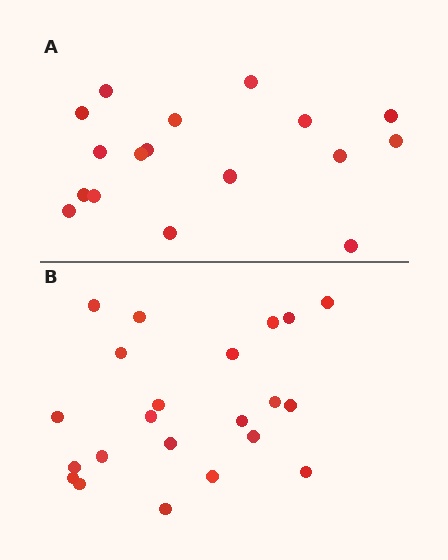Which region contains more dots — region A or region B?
Region B (the bottom region) has more dots.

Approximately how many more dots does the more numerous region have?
Region B has about 5 more dots than region A.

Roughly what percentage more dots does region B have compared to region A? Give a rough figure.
About 30% more.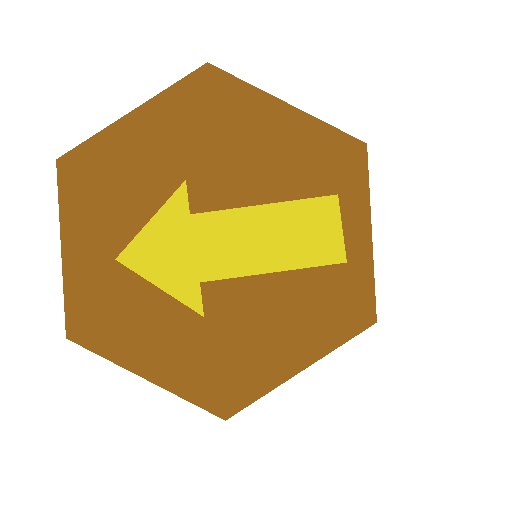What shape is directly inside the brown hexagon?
The yellow arrow.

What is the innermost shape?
The yellow arrow.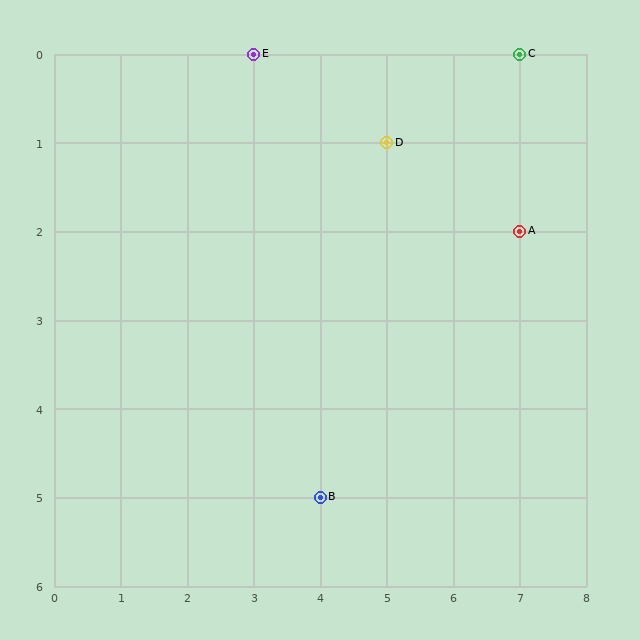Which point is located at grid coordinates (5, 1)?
Point D is at (5, 1).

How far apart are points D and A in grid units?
Points D and A are 2 columns and 1 row apart (about 2.2 grid units diagonally).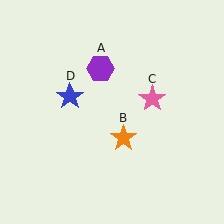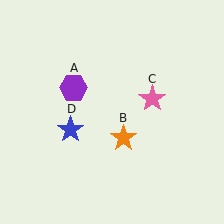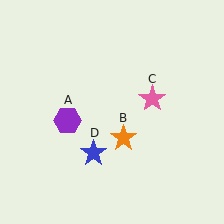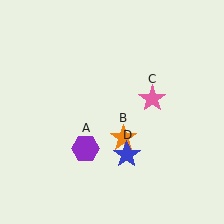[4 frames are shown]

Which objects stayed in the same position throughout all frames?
Orange star (object B) and pink star (object C) remained stationary.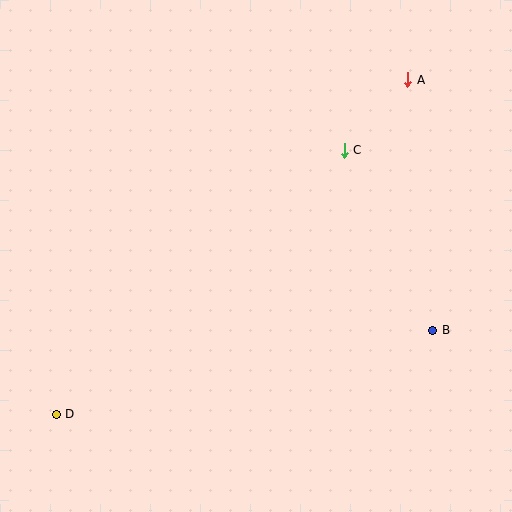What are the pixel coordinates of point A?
Point A is at (408, 80).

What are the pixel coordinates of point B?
Point B is at (433, 330).